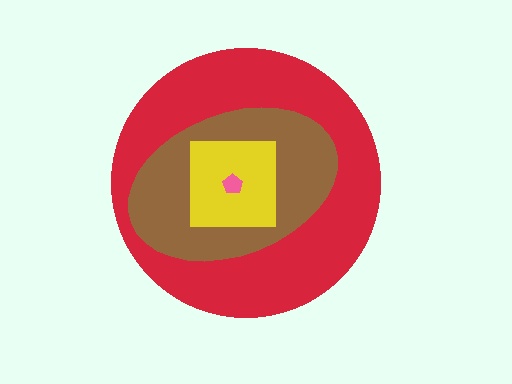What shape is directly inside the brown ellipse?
The yellow square.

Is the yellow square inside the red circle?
Yes.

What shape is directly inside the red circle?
The brown ellipse.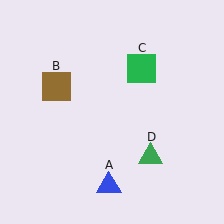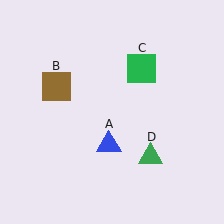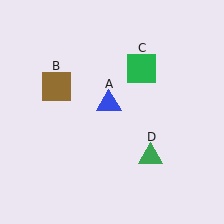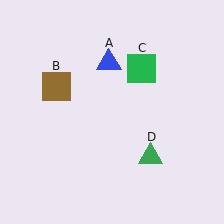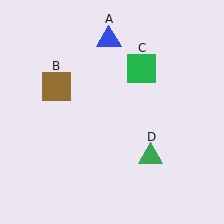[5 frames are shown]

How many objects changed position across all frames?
1 object changed position: blue triangle (object A).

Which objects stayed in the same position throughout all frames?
Brown square (object B) and green square (object C) and green triangle (object D) remained stationary.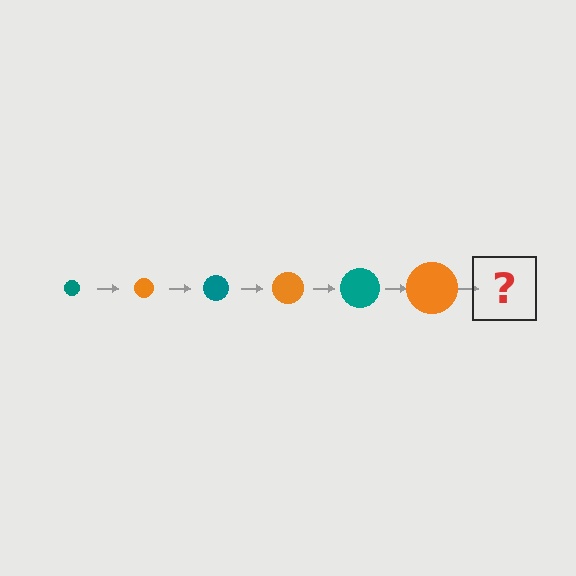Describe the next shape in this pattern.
It should be a teal circle, larger than the previous one.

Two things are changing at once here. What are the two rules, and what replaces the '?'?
The two rules are that the circle grows larger each step and the color cycles through teal and orange. The '?' should be a teal circle, larger than the previous one.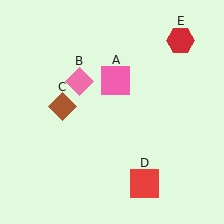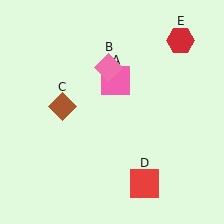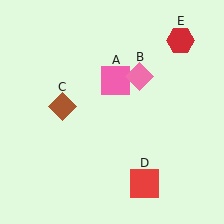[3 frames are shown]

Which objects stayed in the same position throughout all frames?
Pink square (object A) and brown diamond (object C) and red square (object D) and red hexagon (object E) remained stationary.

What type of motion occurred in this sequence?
The pink diamond (object B) rotated clockwise around the center of the scene.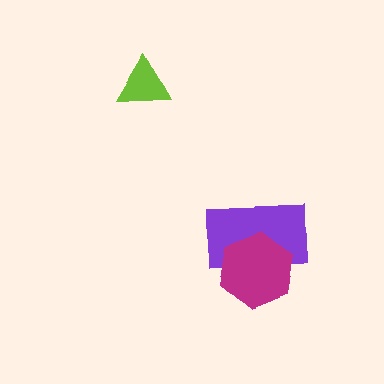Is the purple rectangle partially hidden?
Yes, it is partially covered by another shape.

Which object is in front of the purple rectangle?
The magenta hexagon is in front of the purple rectangle.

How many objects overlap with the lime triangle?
0 objects overlap with the lime triangle.